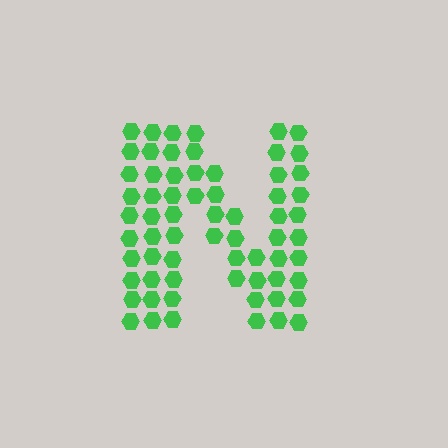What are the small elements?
The small elements are hexagons.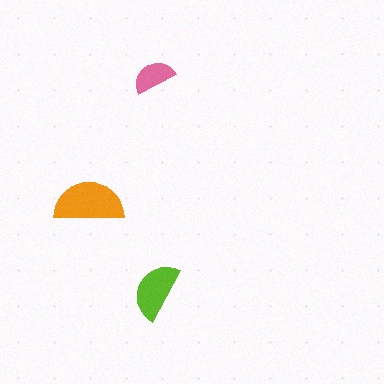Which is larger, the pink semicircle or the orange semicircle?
The orange one.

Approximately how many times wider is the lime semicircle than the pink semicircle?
About 1.5 times wider.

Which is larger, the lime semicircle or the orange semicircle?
The orange one.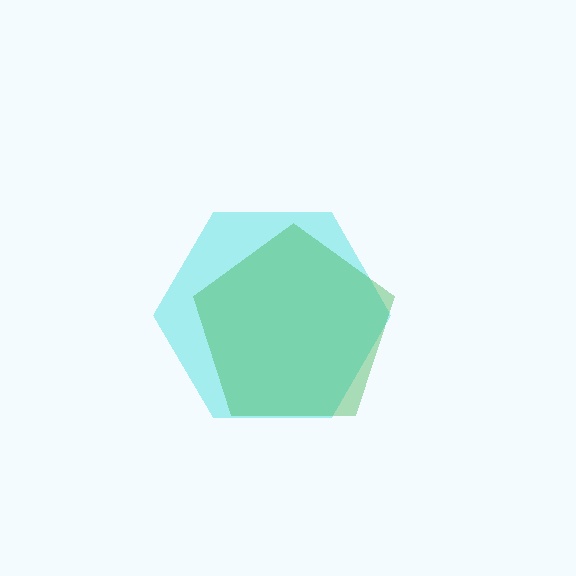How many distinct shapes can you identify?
There are 2 distinct shapes: a cyan hexagon, a green pentagon.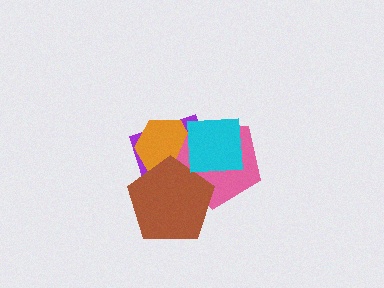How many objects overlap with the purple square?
4 objects overlap with the purple square.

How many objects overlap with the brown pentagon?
3 objects overlap with the brown pentagon.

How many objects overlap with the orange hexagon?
4 objects overlap with the orange hexagon.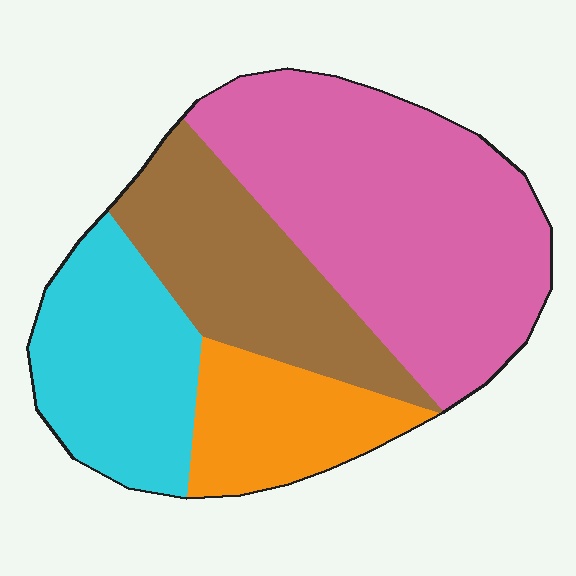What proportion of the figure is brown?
Brown covers 22% of the figure.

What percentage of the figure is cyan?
Cyan takes up about one fifth (1/5) of the figure.